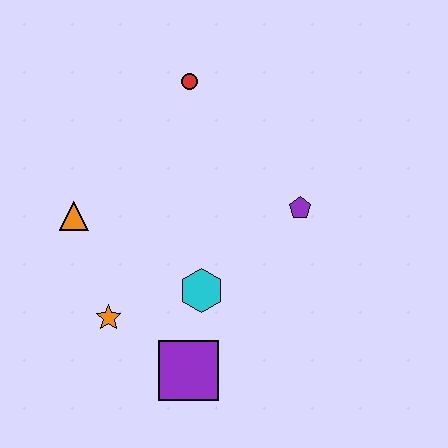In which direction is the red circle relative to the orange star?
The red circle is above the orange star.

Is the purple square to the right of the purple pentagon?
No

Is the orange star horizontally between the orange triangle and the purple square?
Yes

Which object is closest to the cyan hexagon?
The purple square is closest to the cyan hexagon.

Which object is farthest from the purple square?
The red circle is farthest from the purple square.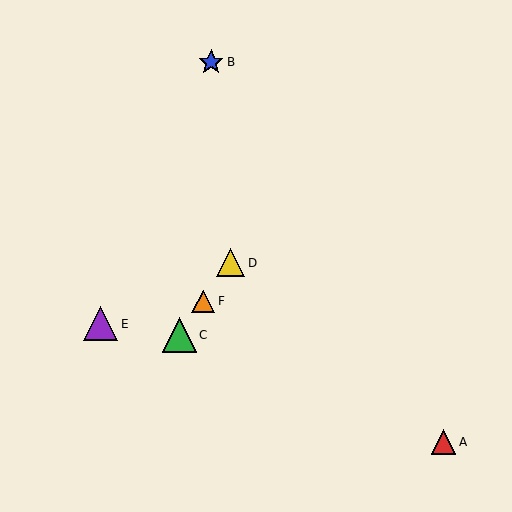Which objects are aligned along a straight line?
Objects C, D, F are aligned along a straight line.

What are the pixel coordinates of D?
Object D is at (231, 263).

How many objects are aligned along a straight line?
3 objects (C, D, F) are aligned along a straight line.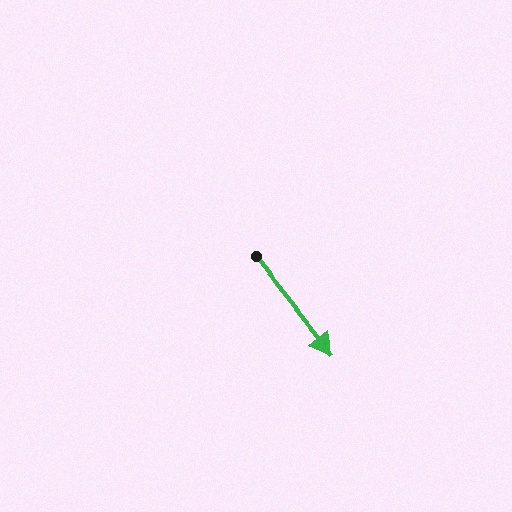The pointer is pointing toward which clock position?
Roughly 5 o'clock.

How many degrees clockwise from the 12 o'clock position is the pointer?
Approximately 141 degrees.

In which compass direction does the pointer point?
Southeast.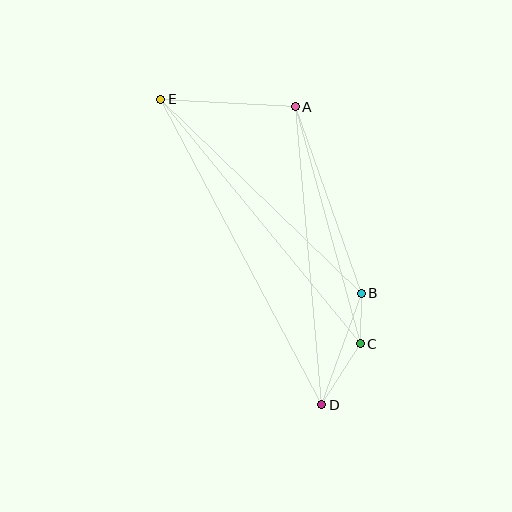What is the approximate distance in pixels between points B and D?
The distance between B and D is approximately 119 pixels.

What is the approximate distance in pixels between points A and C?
The distance between A and C is approximately 246 pixels.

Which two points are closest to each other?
Points B and C are closest to each other.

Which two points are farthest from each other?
Points D and E are farthest from each other.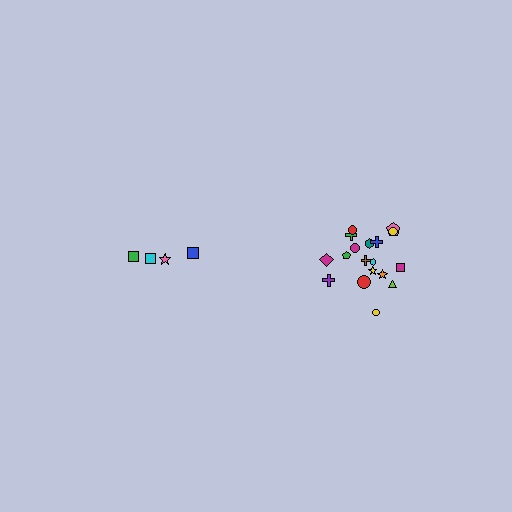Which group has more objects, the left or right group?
The right group.